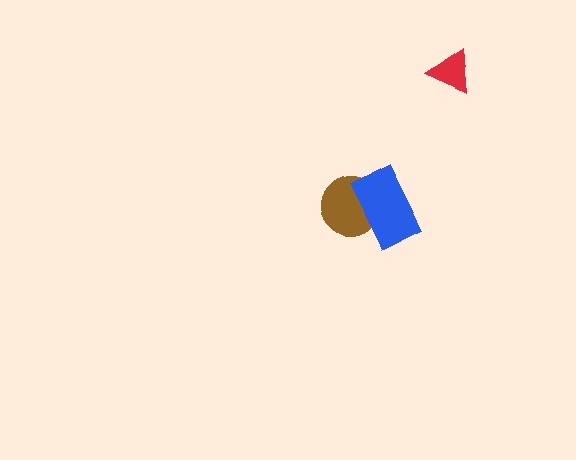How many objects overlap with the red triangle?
0 objects overlap with the red triangle.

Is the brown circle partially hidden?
Yes, it is partially covered by another shape.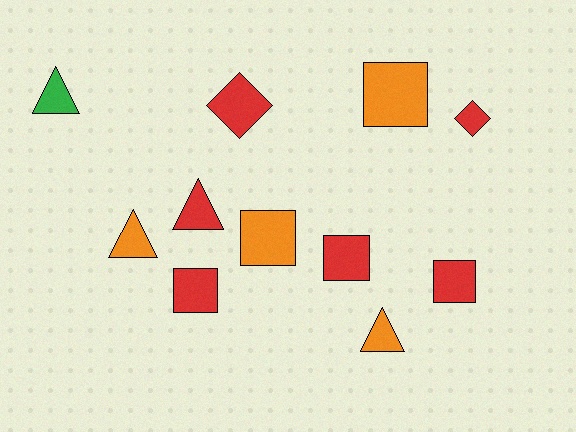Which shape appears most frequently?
Square, with 5 objects.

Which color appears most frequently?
Red, with 6 objects.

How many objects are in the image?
There are 11 objects.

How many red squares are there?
There are 3 red squares.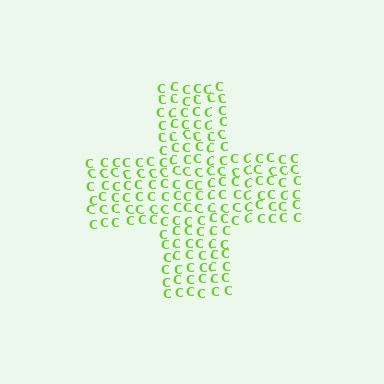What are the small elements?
The small elements are letter C's.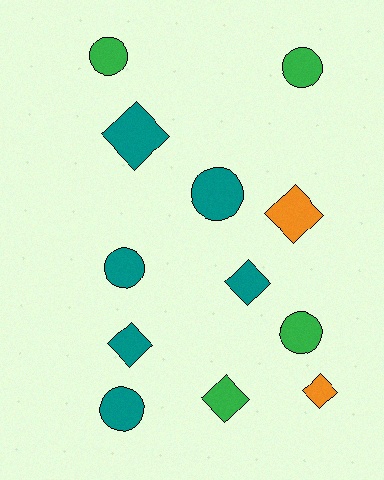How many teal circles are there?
There are 3 teal circles.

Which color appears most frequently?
Teal, with 6 objects.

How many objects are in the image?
There are 12 objects.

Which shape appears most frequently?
Circle, with 6 objects.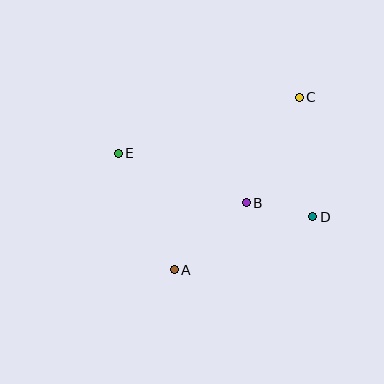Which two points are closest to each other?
Points B and D are closest to each other.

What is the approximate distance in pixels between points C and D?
The distance between C and D is approximately 120 pixels.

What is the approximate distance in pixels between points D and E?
The distance between D and E is approximately 205 pixels.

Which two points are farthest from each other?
Points A and C are farthest from each other.